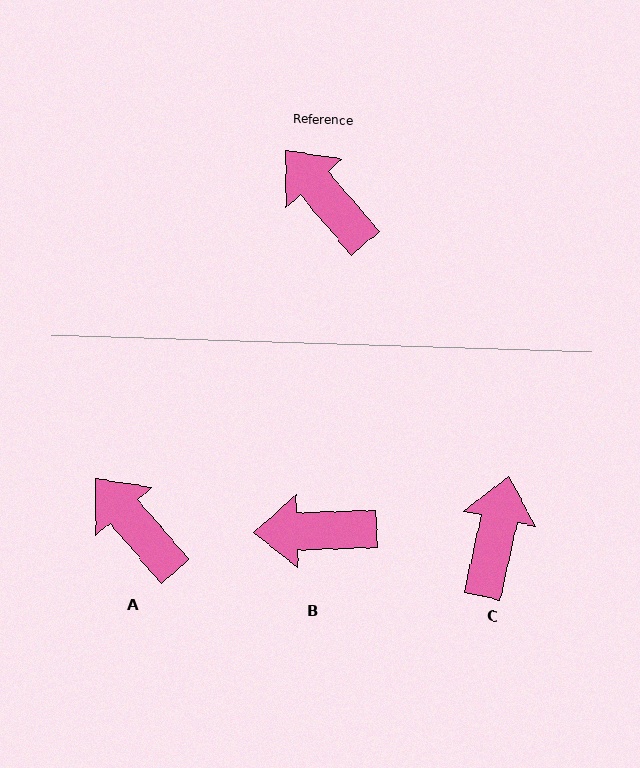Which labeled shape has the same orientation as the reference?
A.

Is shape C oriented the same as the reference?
No, it is off by about 53 degrees.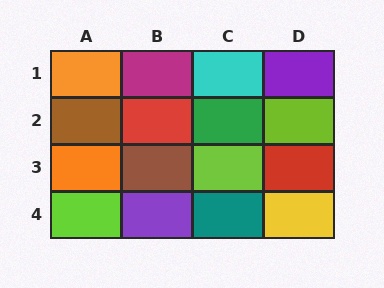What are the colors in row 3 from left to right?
Orange, brown, lime, red.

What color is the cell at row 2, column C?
Green.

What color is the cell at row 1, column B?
Magenta.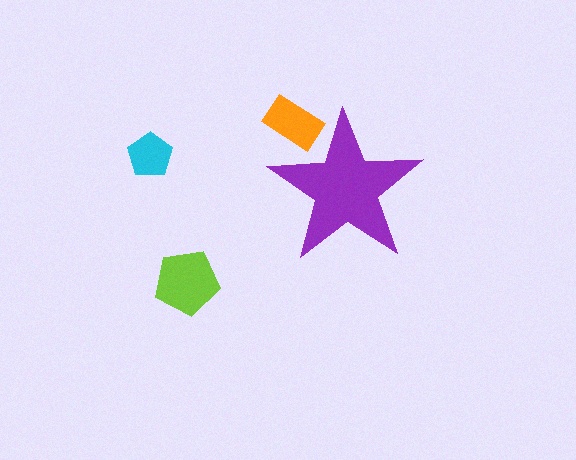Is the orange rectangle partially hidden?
Yes, the orange rectangle is partially hidden behind the purple star.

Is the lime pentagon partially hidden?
No, the lime pentagon is fully visible.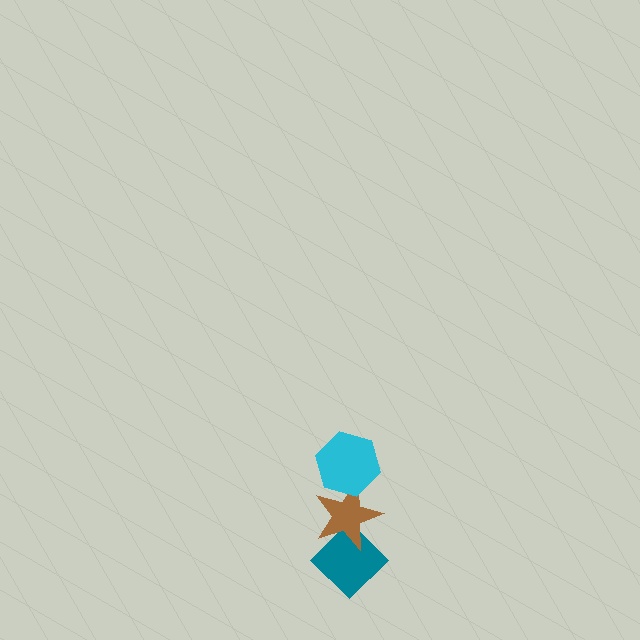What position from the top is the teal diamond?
The teal diamond is 3rd from the top.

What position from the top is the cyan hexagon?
The cyan hexagon is 1st from the top.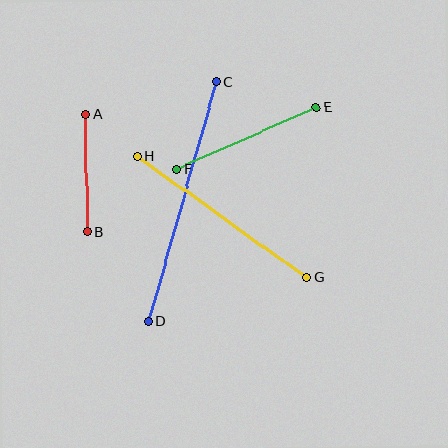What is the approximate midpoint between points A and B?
The midpoint is at approximately (86, 173) pixels.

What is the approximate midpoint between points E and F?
The midpoint is at approximately (247, 138) pixels.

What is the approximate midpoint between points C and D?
The midpoint is at approximately (182, 202) pixels.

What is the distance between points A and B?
The distance is approximately 117 pixels.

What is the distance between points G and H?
The distance is approximately 208 pixels.